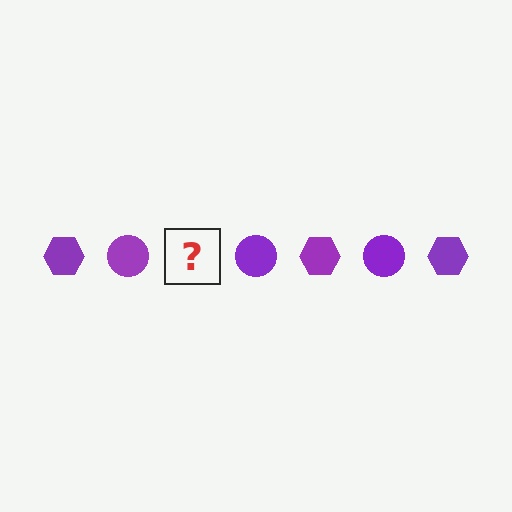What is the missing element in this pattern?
The missing element is a purple hexagon.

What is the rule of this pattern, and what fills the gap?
The rule is that the pattern cycles through hexagon, circle shapes in purple. The gap should be filled with a purple hexagon.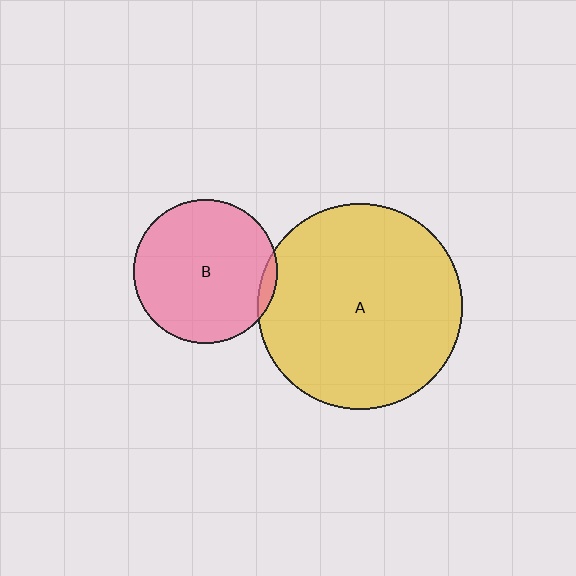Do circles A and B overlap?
Yes.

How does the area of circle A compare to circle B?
Approximately 2.0 times.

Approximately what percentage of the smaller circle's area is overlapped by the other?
Approximately 5%.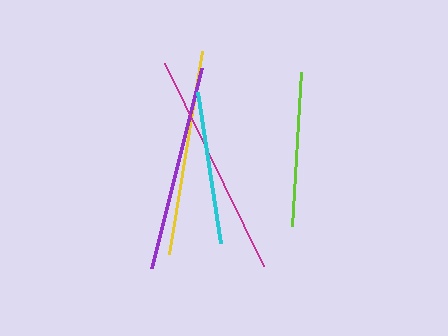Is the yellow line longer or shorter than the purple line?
The purple line is longer than the yellow line.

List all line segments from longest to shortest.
From longest to shortest: magenta, purple, yellow, lime, cyan.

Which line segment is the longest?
The magenta line is the longest at approximately 226 pixels.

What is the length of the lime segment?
The lime segment is approximately 154 pixels long.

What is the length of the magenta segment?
The magenta segment is approximately 226 pixels long.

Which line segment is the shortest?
The cyan line is the shortest at approximately 152 pixels.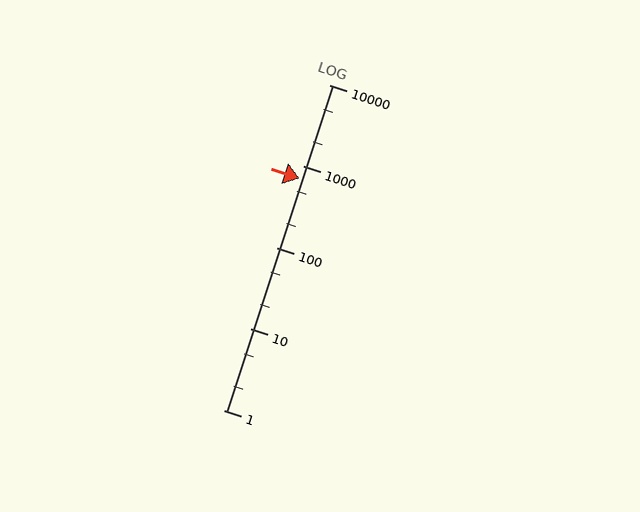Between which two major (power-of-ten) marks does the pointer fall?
The pointer is between 100 and 1000.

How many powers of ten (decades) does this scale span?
The scale spans 4 decades, from 1 to 10000.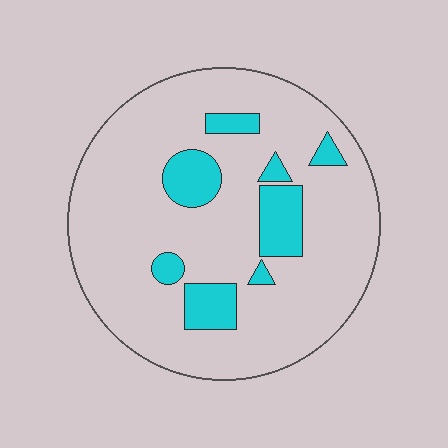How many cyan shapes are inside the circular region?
8.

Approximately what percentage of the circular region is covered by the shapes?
Approximately 15%.